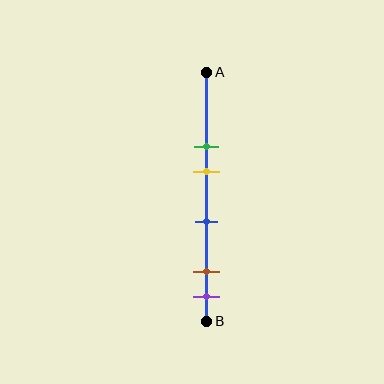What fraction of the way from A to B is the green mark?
The green mark is approximately 30% (0.3) of the way from A to B.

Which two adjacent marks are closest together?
The brown and purple marks are the closest adjacent pair.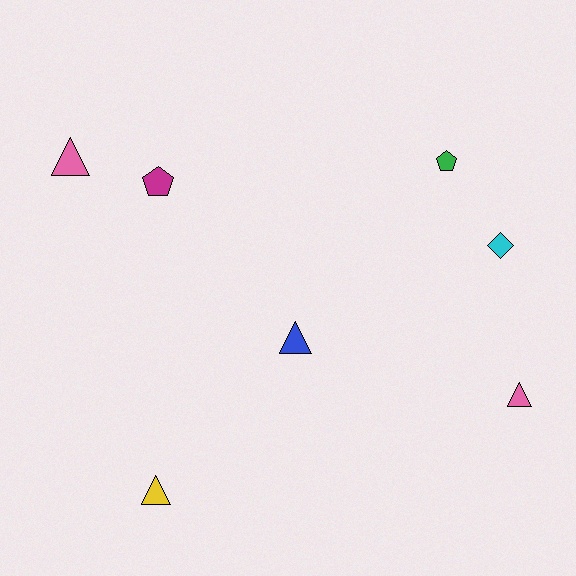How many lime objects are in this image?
There are no lime objects.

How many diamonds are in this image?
There is 1 diamond.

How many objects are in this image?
There are 7 objects.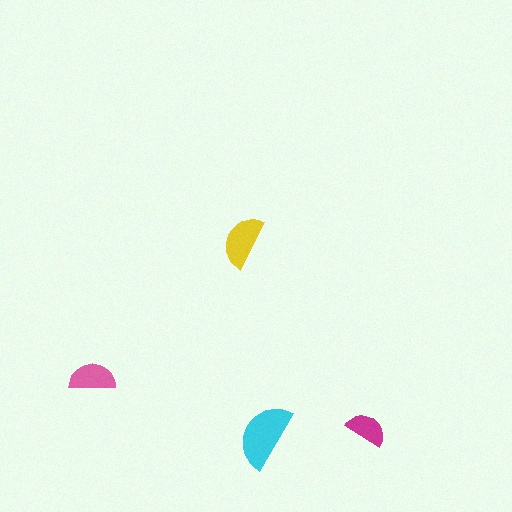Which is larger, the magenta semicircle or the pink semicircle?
The pink one.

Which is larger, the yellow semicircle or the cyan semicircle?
The cyan one.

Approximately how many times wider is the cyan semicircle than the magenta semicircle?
About 1.5 times wider.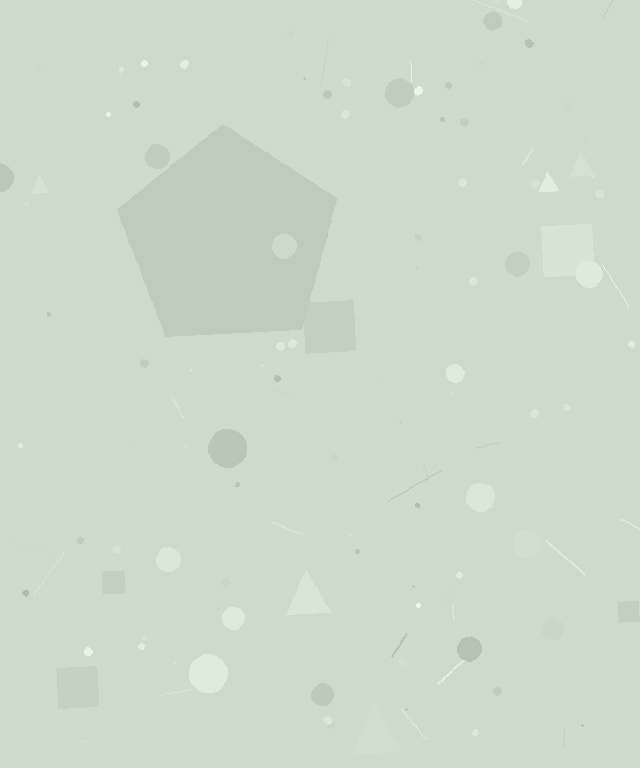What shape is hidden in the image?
A pentagon is hidden in the image.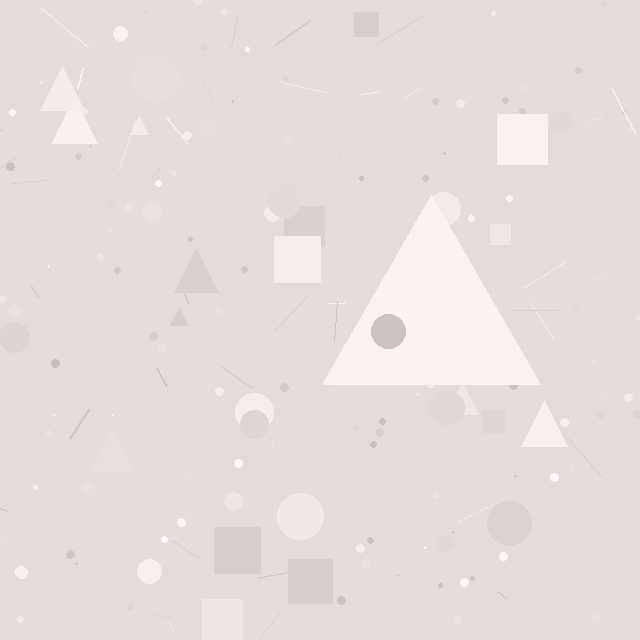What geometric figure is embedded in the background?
A triangle is embedded in the background.